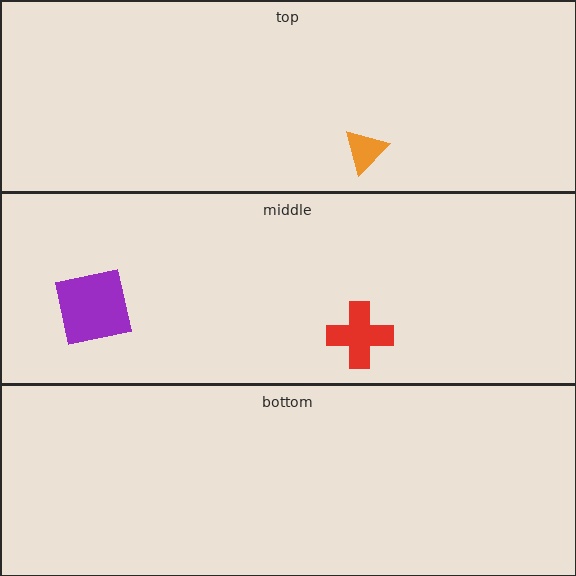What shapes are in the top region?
The orange triangle.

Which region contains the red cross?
The middle region.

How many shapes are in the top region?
1.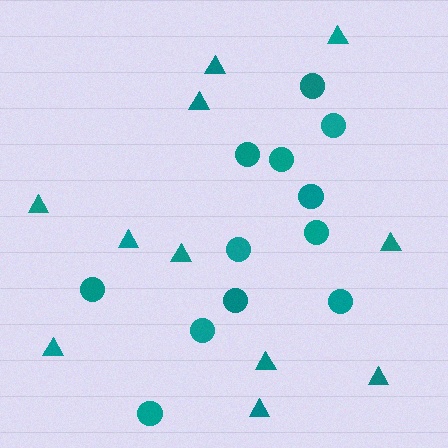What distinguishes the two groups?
There are 2 groups: one group of circles (12) and one group of triangles (11).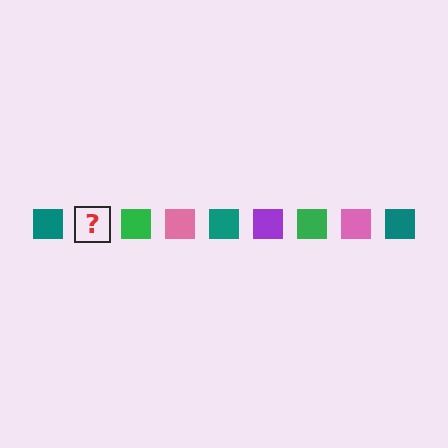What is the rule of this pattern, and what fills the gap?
The rule is that the pattern cycles through teal, purple, green, pink squares. The gap should be filled with a purple square.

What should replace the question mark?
The question mark should be replaced with a purple square.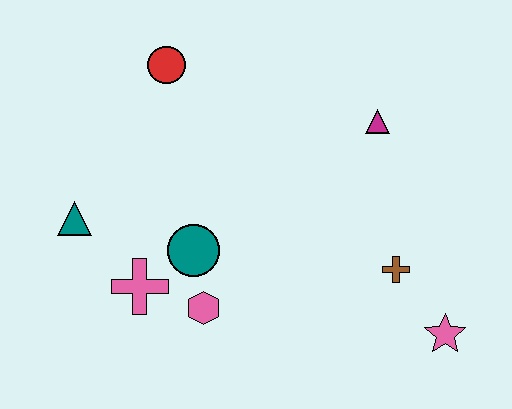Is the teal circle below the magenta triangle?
Yes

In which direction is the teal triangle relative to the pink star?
The teal triangle is to the left of the pink star.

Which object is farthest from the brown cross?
The teal triangle is farthest from the brown cross.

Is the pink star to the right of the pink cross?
Yes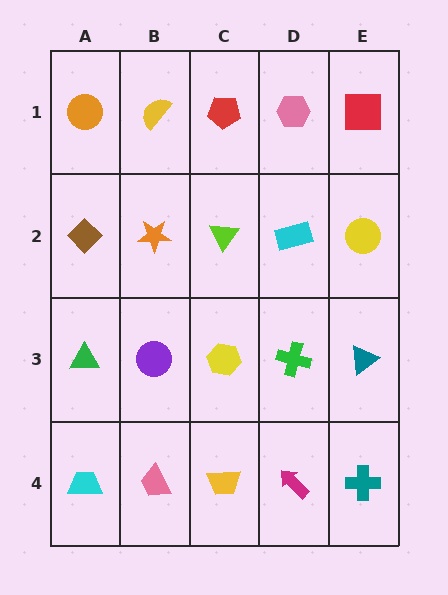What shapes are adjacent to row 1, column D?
A cyan rectangle (row 2, column D), a red pentagon (row 1, column C), a red square (row 1, column E).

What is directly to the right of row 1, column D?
A red square.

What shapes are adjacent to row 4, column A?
A green triangle (row 3, column A), a pink trapezoid (row 4, column B).